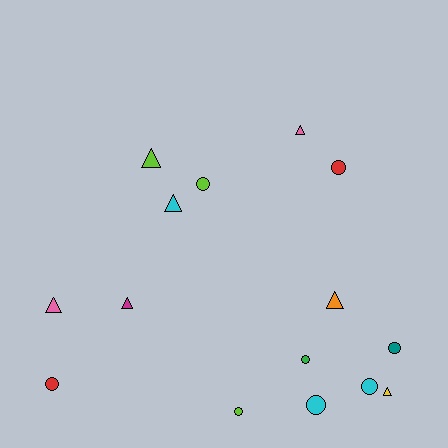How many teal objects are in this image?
There is 1 teal object.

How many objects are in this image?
There are 15 objects.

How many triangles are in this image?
There are 7 triangles.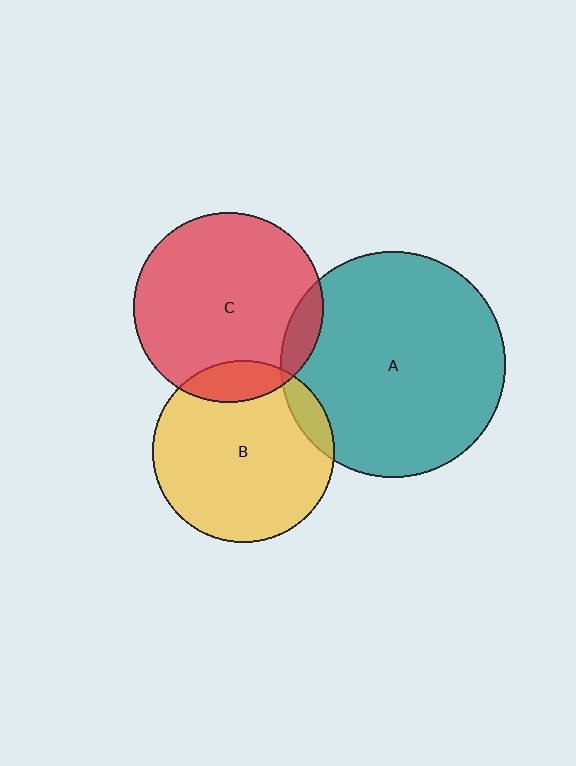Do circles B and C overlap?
Yes.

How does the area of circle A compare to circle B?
Approximately 1.5 times.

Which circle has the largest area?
Circle A (teal).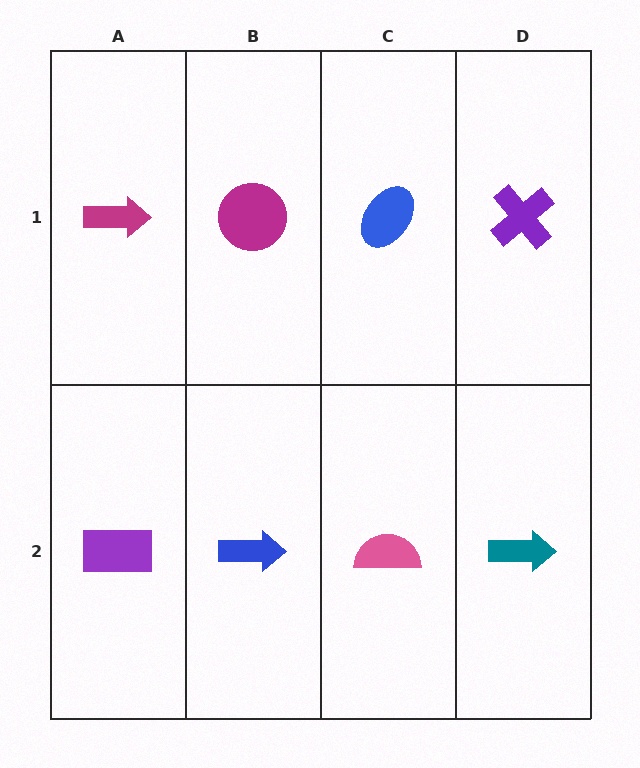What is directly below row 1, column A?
A purple rectangle.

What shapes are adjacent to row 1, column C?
A pink semicircle (row 2, column C), a magenta circle (row 1, column B), a purple cross (row 1, column D).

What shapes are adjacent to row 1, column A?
A purple rectangle (row 2, column A), a magenta circle (row 1, column B).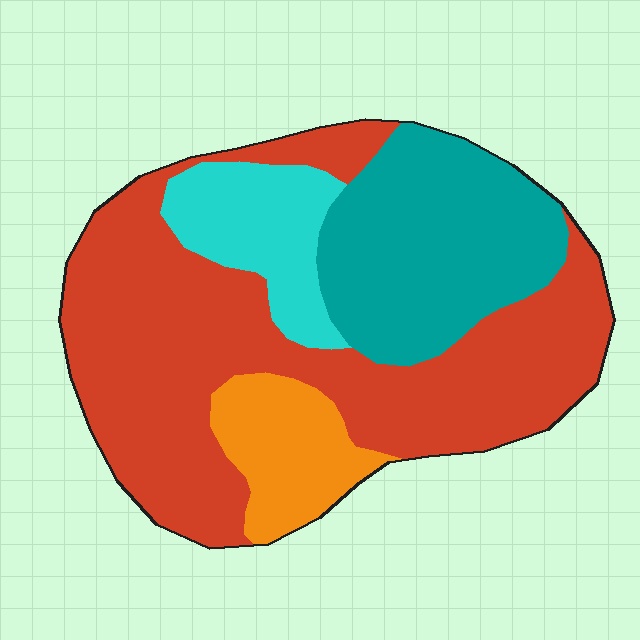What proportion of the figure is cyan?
Cyan takes up about one eighth (1/8) of the figure.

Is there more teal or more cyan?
Teal.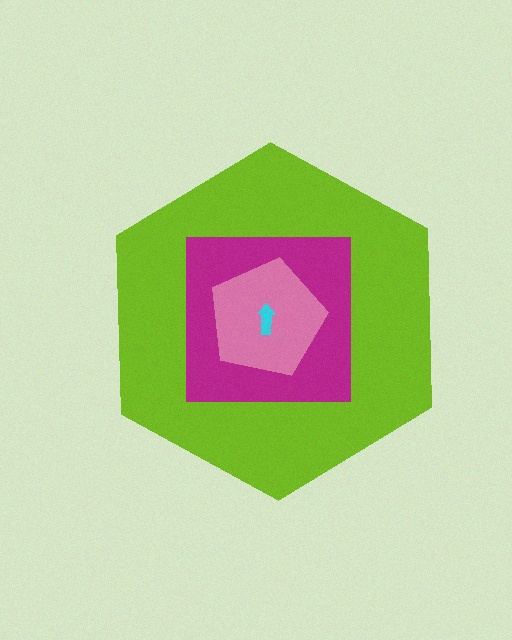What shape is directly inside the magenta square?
The pink pentagon.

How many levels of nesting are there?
4.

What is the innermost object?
The cyan arrow.